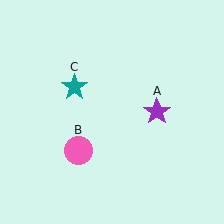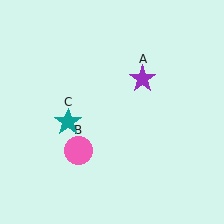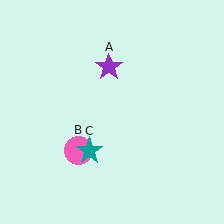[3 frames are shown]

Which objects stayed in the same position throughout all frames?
Pink circle (object B) remained stationary.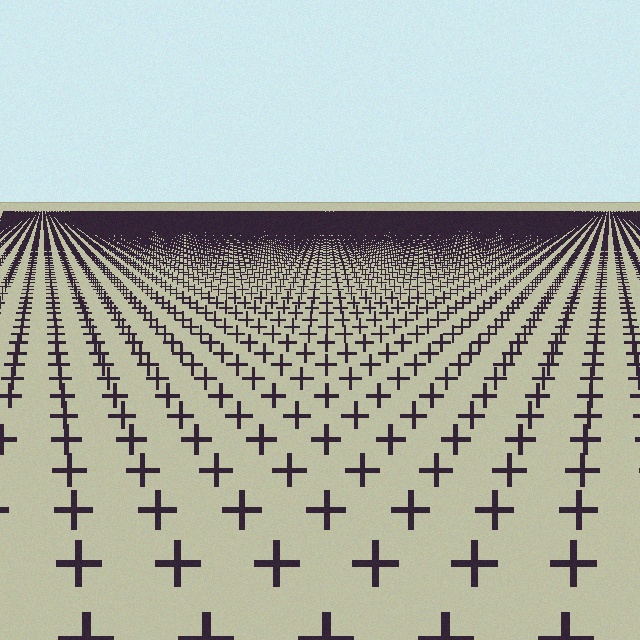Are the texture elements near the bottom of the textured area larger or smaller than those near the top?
Larger. Near the bottom, elements are closer to the viewer and appear at a bigger on-screen size.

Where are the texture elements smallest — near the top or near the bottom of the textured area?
Near the top.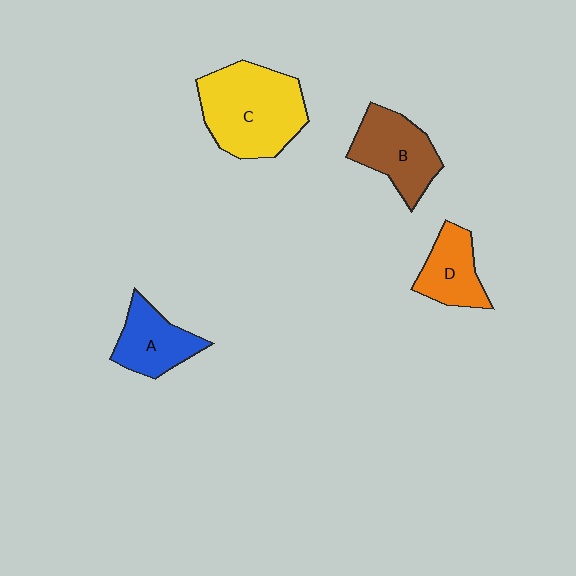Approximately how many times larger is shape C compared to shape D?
Approximately 2.0 times.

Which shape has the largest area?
Shape C (yellow).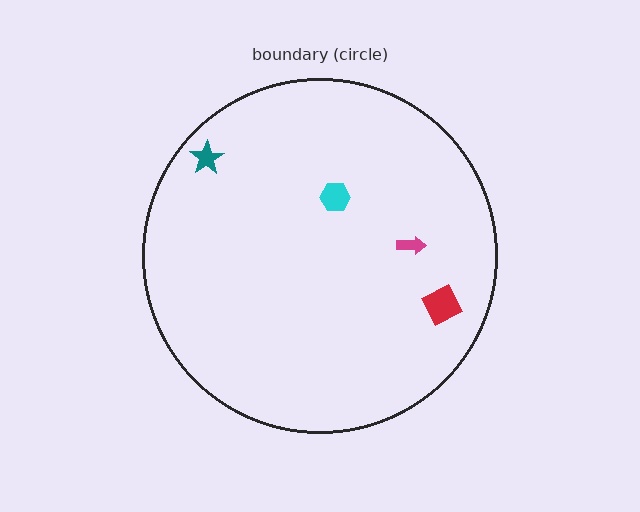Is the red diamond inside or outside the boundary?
Inside.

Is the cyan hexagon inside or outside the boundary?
Inside.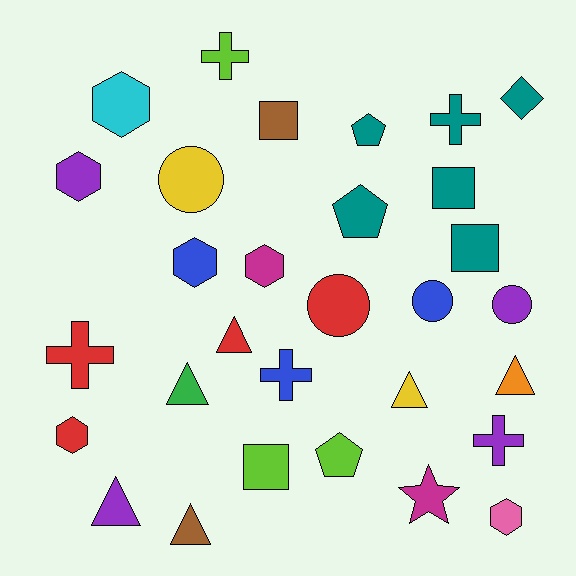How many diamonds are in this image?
There is 1 diamond.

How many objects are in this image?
There are 30 objects.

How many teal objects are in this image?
There are 6 teal objects.